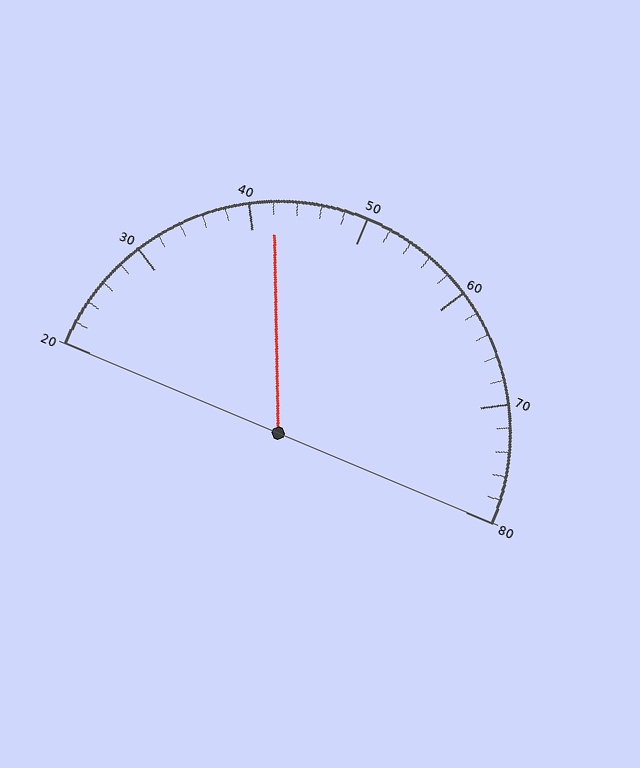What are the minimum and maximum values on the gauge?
The gauge ranges from 20 to 80.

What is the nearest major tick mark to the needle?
The nearest major tick mark is 40.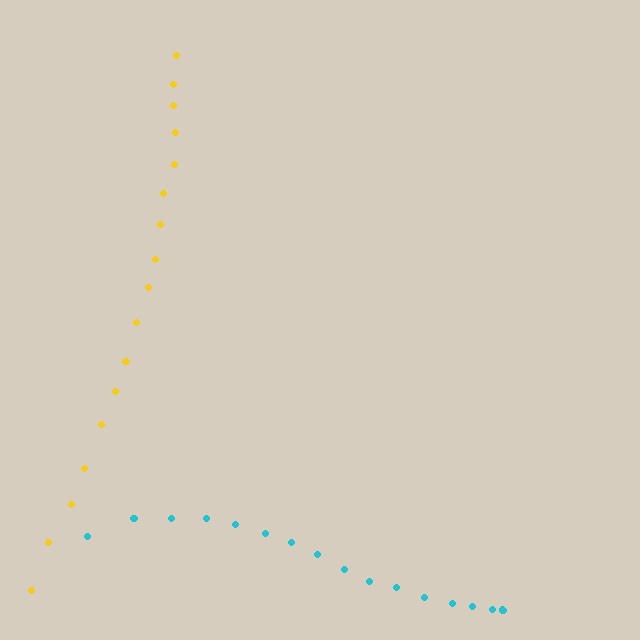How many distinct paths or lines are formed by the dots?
There are 2 distinct paths.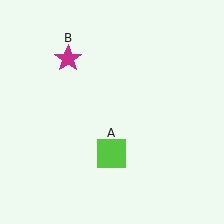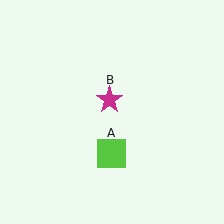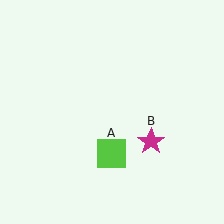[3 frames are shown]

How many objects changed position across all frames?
1 object changed position: magenta star (object B).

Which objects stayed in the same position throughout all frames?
Lime square (object A) remained stationary.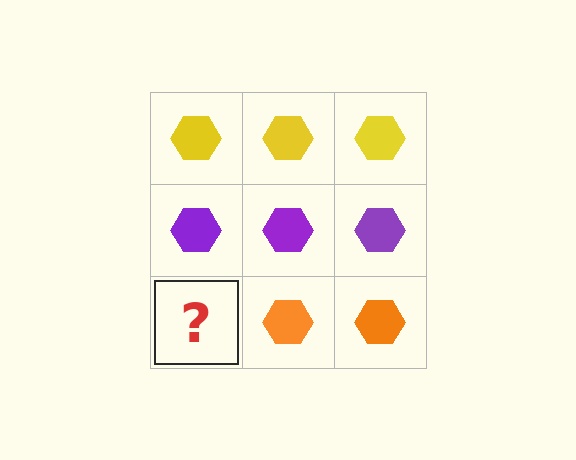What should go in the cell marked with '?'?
The missing cell should contain an orange hexagon.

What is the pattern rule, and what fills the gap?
The rule is that each row has a consistent color. The gap should be filled with an orange hexagon.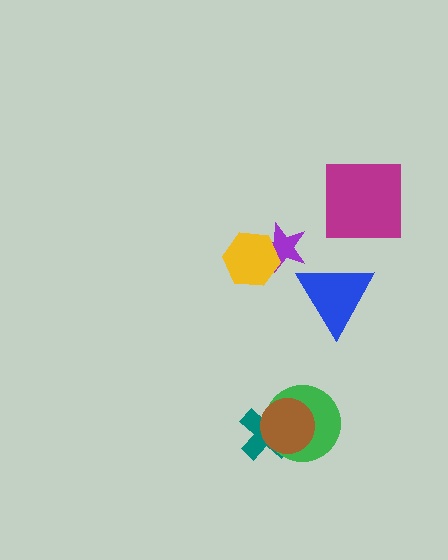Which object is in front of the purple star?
The yellow hexagon is in front of the purple star.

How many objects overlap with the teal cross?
2 objects overlap with the teal cross.